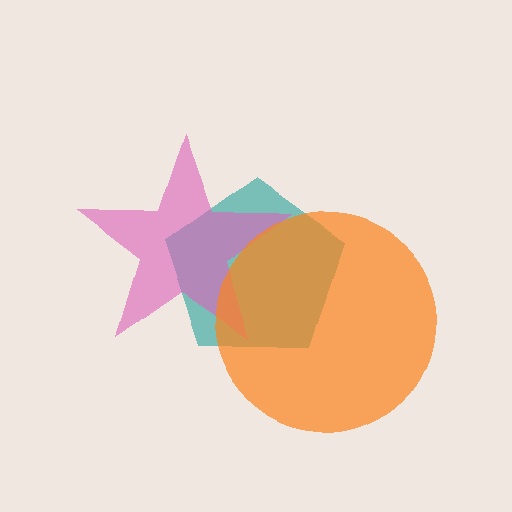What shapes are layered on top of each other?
The layered shapes are: a teal pentagon, a pink star, an orange circle.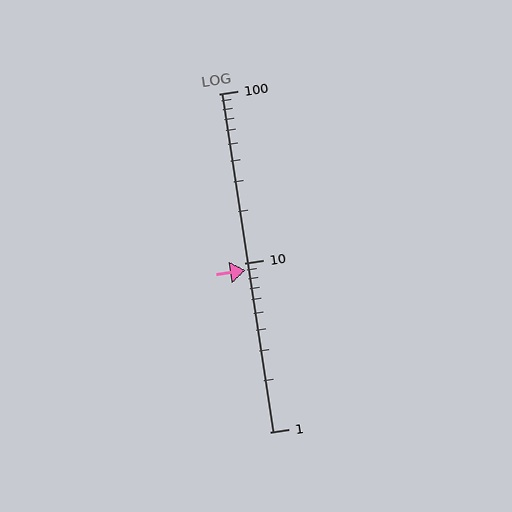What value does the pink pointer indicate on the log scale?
The pointer indicates approximately 9.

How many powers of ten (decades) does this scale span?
The scale spans 2 decades, from 1 to 100.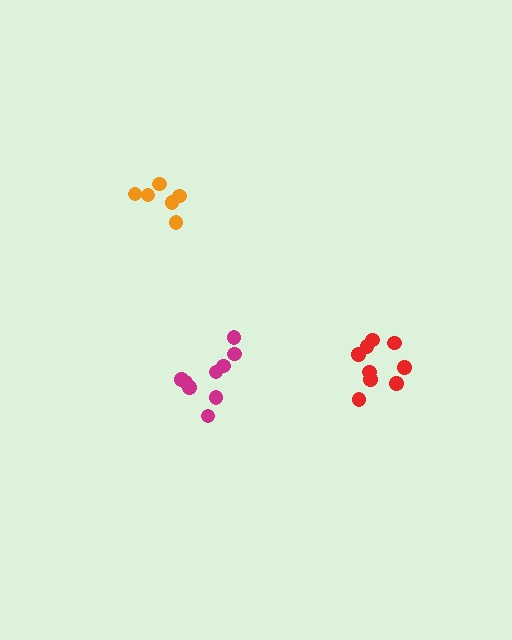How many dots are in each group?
Group 1: 6 dots, Group 2: 9 dots, Group 3: 9 dots (24 total).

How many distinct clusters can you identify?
There are 3 distinct clusters.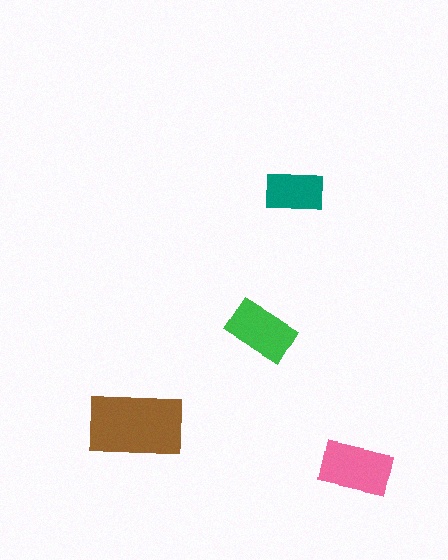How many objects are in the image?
There are 4 objects in the image.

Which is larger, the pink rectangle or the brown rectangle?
The brown one.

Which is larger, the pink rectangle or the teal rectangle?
The pink one.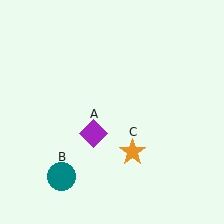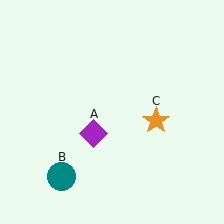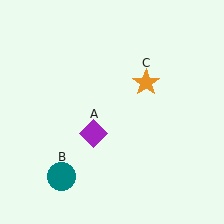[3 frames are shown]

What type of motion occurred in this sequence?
The orange star (object C) rotated counterclockwise around the center of the scene.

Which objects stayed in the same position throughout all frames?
Purple diamond (object A) and teal circle (object B) remained stationary.